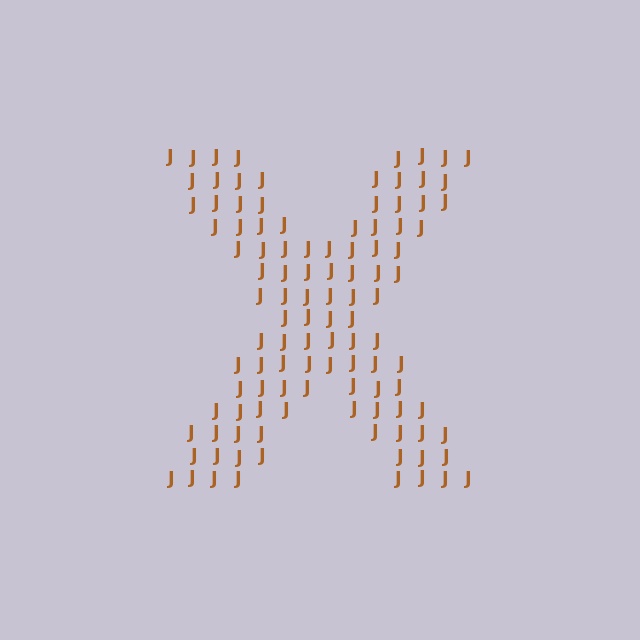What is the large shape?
The large shape is the letter X.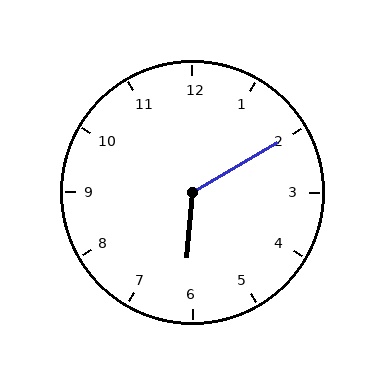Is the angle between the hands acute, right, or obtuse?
It is obtuse.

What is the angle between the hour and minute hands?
Approximately 125 degrees.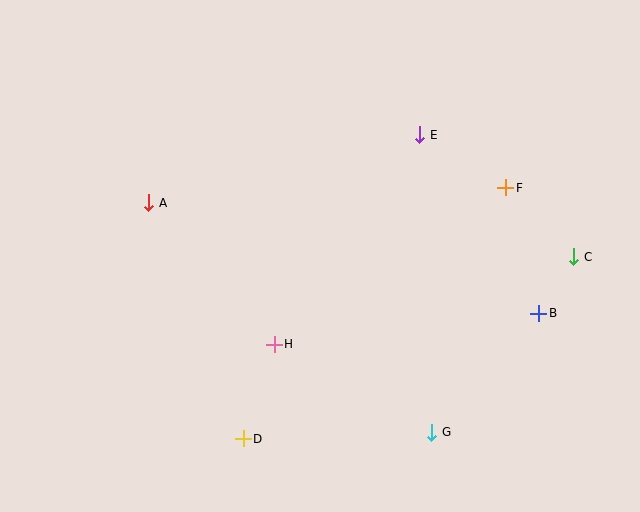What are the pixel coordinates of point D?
Point D is at (243, 439).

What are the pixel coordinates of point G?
Point G is at (432, 432).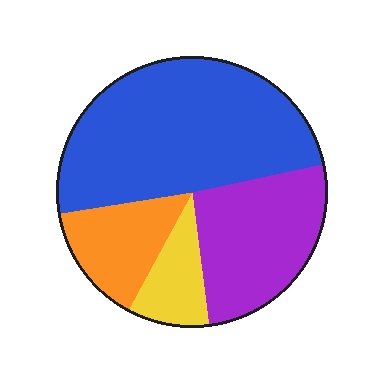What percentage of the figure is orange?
Orange covers around 15% of the figure.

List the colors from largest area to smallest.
From largest to smallest: blue, purple, orange, yellow.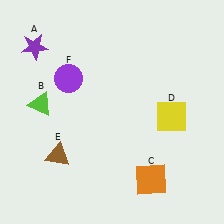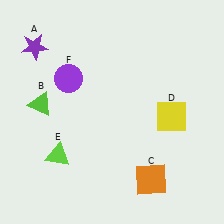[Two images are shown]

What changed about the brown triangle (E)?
In Image 1, E is brown. In Image 2, it changed to lime.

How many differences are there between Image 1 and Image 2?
There is 1 difference between the two images.